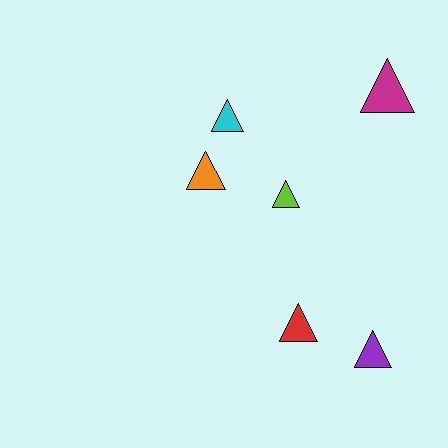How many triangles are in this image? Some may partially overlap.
There are 6 triangles.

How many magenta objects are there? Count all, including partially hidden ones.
There is 1 magenta object.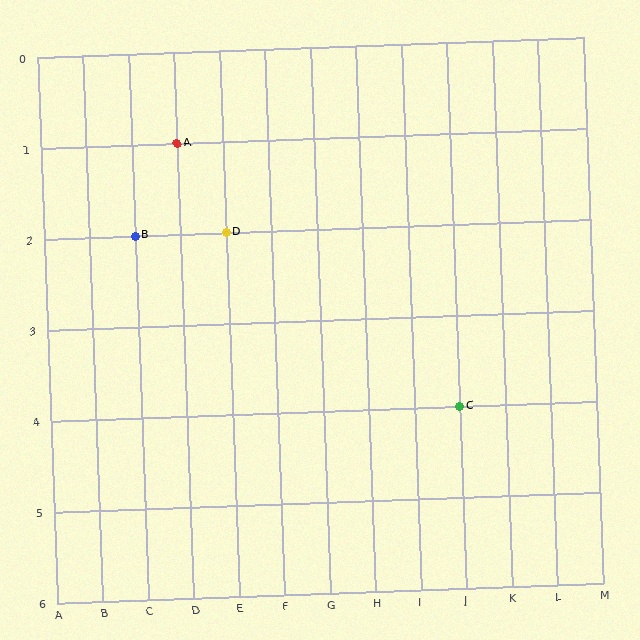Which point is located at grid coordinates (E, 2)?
Point D is at (E, 2).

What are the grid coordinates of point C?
Point C is at grid coordinates (J, 4).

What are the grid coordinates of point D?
Point D is at grid coordinates (E, 2).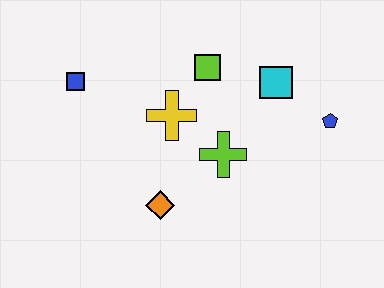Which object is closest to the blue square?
The yellow cross is closest to the blue square.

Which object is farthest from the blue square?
The blue pentagon is farthest from the blue square.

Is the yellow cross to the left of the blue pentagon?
Yes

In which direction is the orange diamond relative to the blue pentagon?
The orange diamond is to the left of the blue pentagon.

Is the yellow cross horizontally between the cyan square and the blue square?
Yes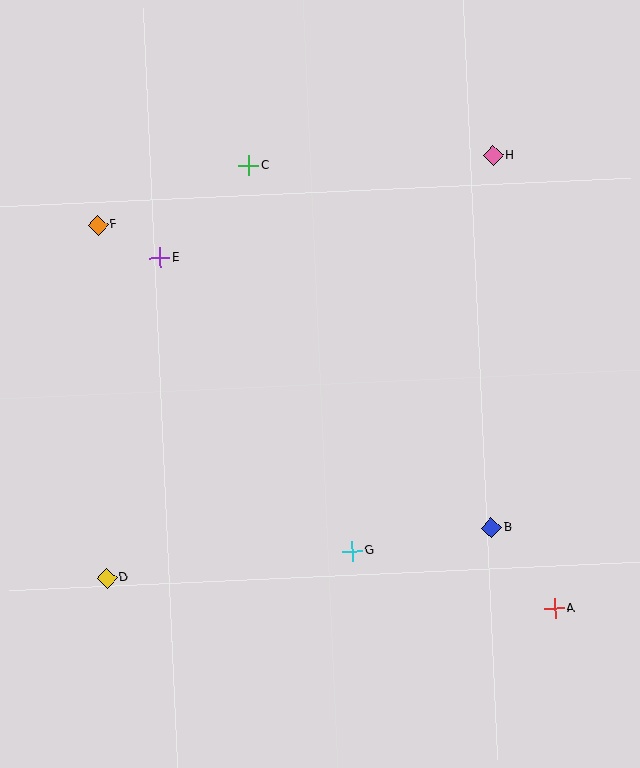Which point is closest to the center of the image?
Point G at (352, 551) is closest to the center.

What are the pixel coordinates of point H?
Point H is at (493, 156).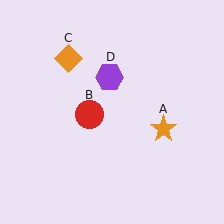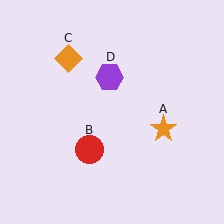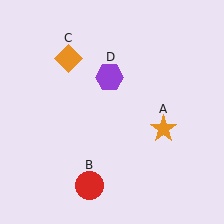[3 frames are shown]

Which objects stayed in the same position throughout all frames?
Orange star (object A) and orange diamond (object C) and purple hexagon (object D) remained stationary.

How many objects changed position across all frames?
1 object changed position: red circle (object B).